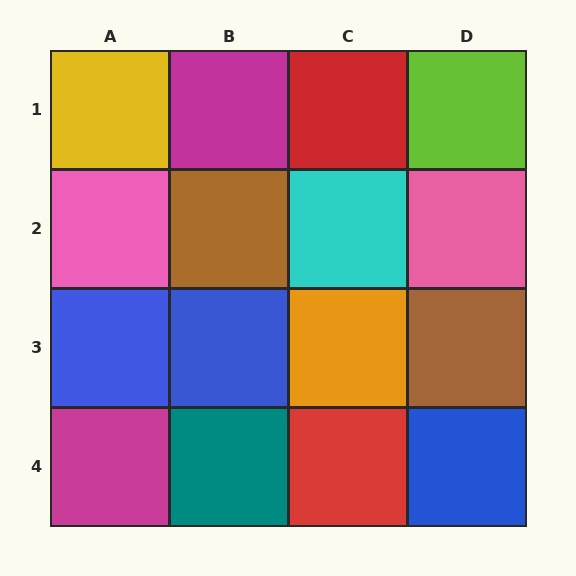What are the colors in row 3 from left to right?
Blue, blue, orange, brown.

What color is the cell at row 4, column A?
Magenta.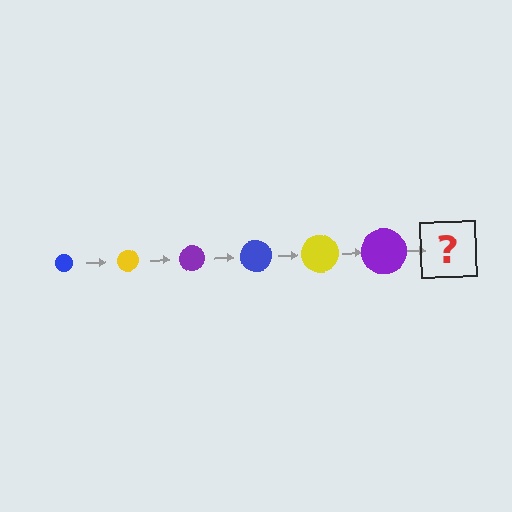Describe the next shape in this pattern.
It should be a blue circle, larger than the previous one.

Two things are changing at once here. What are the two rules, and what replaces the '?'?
The two rules are that the circle grows larger each step and the color cycles through blue, yellow, and purple. The '?' should be a blue circle, larger than the previous one.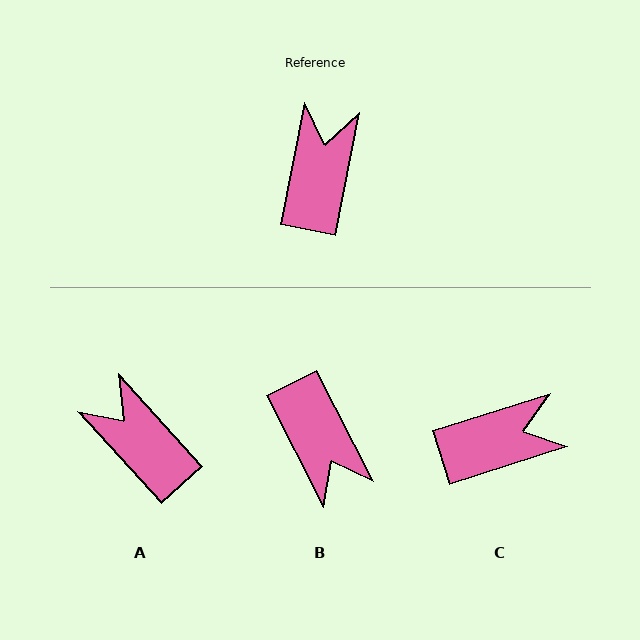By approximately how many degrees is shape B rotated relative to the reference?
Approximately 142 degrees clockwise.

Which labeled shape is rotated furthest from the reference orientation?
B, about 142 degrees away.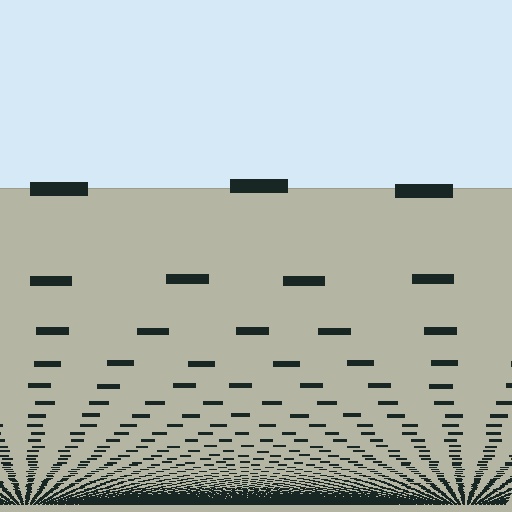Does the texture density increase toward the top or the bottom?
Density increases toward the bottom.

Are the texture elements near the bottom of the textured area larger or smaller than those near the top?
Smaller. The gradient is inverted — elements near the bottom are smaller and denser.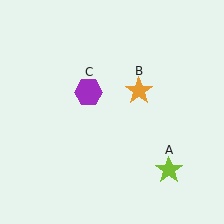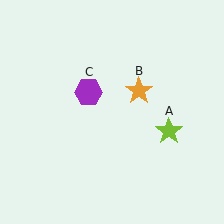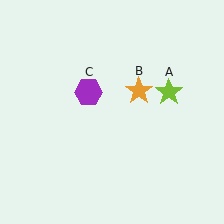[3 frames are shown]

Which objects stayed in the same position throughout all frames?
Orange star (object B) and purple hexagon (object C) remained stationary.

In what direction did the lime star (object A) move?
The lime star (object A) moved up.